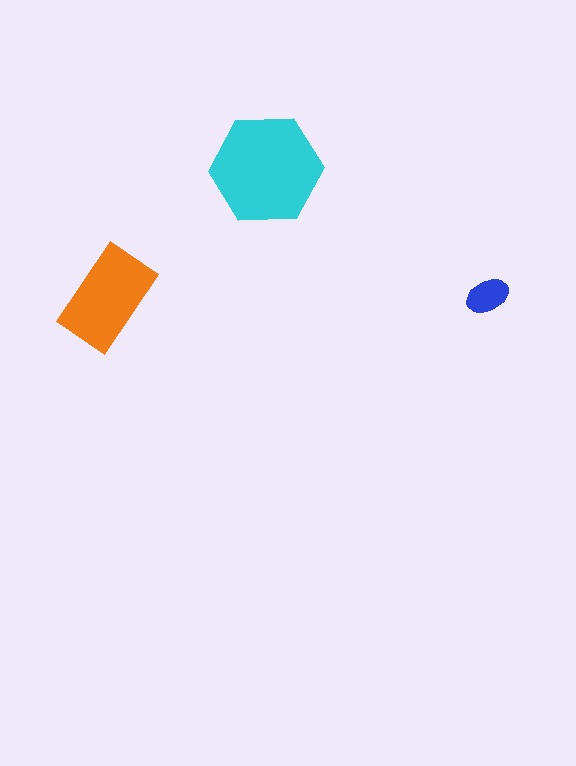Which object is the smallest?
The blue ellipse.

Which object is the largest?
The cyan hexagon.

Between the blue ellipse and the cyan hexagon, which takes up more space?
The cyan hexagon.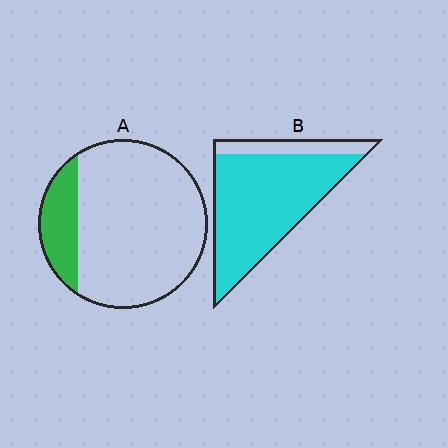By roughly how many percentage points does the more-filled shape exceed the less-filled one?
By roughly 65 percentage points (B over A).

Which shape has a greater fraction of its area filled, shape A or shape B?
Shape B.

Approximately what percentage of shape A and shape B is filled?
A is approximately 20% and B is approximately 85%.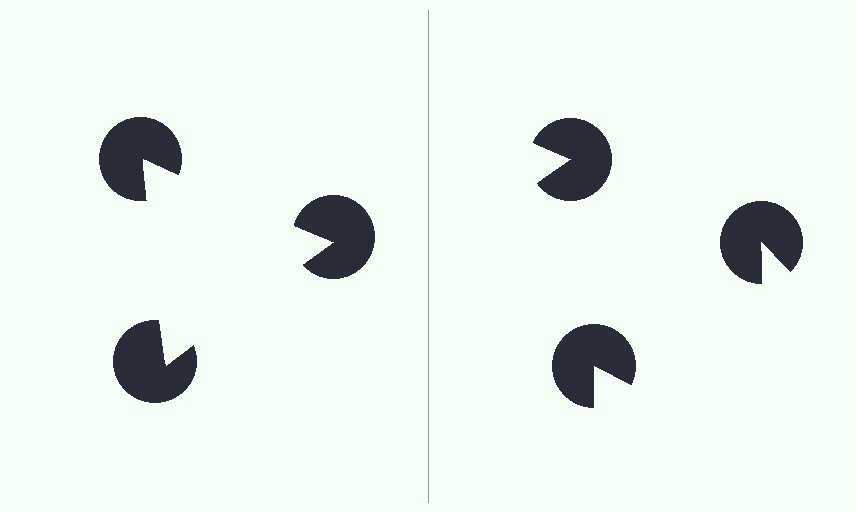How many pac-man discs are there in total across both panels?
6 — 3 on each side.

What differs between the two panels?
The pac-man discs are positioned identically on both sides; only the wedge orientations differ. On the left they align to a triangle; on the right they are misaligned.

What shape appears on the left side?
An illusory triangle.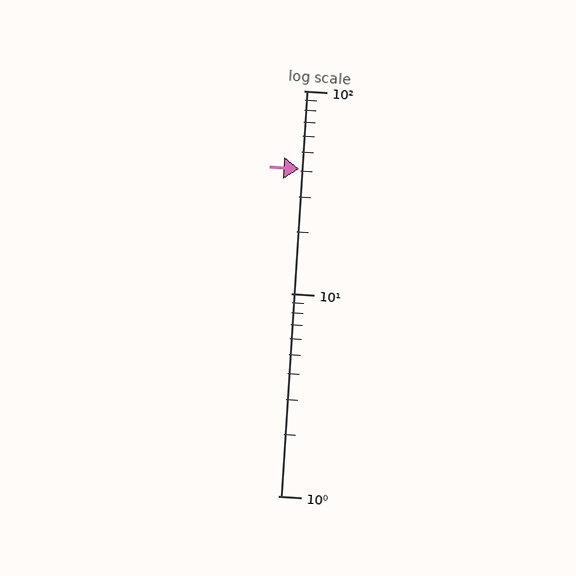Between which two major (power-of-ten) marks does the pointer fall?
The pointer is between 10 and 100.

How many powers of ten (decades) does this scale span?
The scale spans 2 decades, from 1 to 100.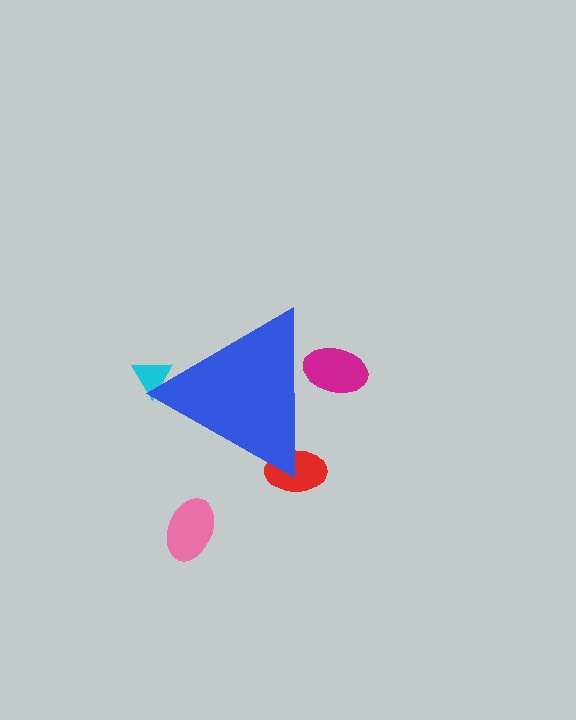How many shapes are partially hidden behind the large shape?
3 shapes are partially hidden.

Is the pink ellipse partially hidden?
No, the pink ellipse is fully visible.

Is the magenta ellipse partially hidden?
Yes, the magenta ellipse is partially hidden behind the blue triangle.